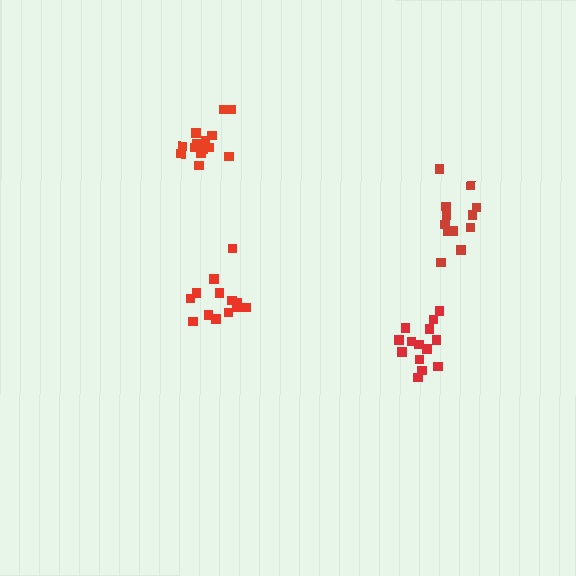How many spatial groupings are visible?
There are 4 spatial groupings.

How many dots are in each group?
Group 1: 14 dots, Group 2: 13 dots, Group 3: 12 dots, Group 4: 14 dots (53 total).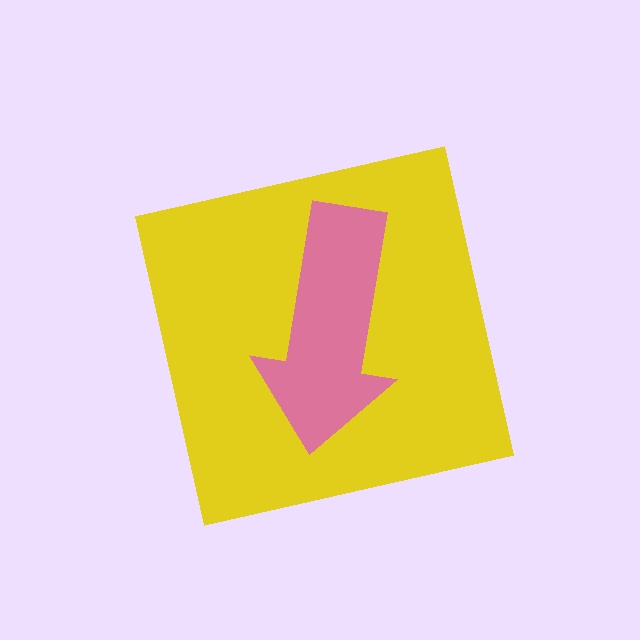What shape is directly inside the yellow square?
The pink arrow.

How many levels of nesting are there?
2.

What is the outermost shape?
The yellow square.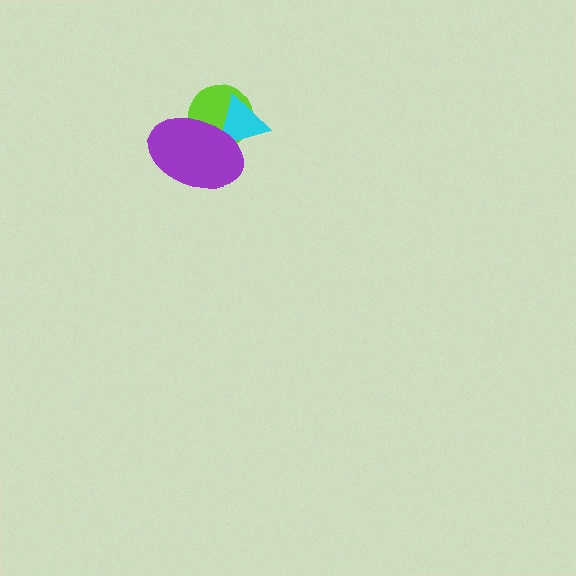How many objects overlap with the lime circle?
2 objects overlap with the lime circle.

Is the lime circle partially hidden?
Yes, it is partially covered by another shape.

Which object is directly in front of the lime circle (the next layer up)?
The cyan triangle is directly in front of the lime circle.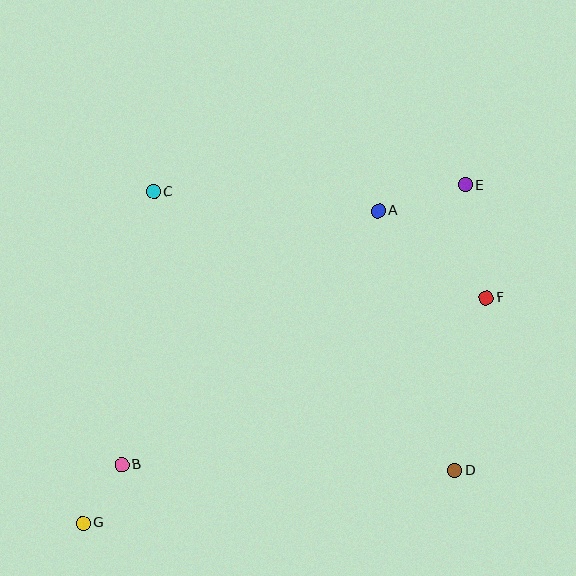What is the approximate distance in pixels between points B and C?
The distance between B and C is approximately 275 pixels.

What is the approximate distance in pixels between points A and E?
The distance between A and E is approximately 91 pixels.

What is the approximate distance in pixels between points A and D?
The distance between A and D is approximately 271 pixels.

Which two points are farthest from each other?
Points E and G are farthest from each other.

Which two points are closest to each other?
Points B and G are closest to each other.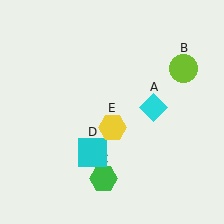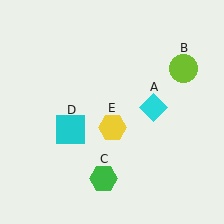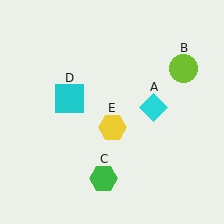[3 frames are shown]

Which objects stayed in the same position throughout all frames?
Cyan diamond (object A) and lime circle (object B) and green hexagon (object C) and yellow hexagon (object E) remained stationary.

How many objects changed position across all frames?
1 object changed position: cyan square (object D).